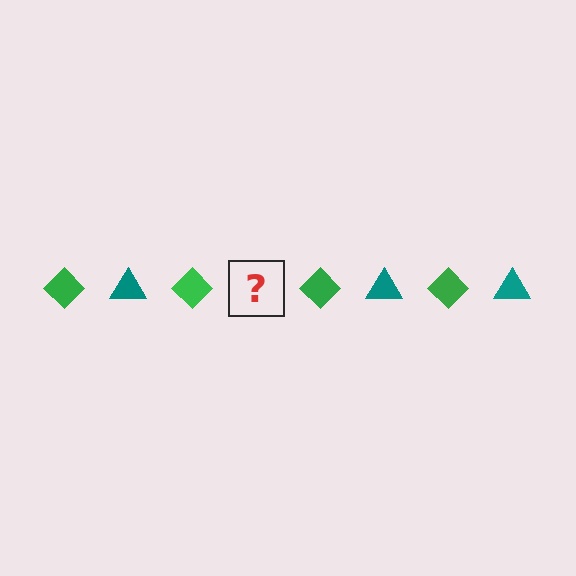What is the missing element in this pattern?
The missing element is a teal triangle.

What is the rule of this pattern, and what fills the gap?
The rule is that the pattern alternates between green diamond and teal triangle. The gap should be filled with a teal triangle.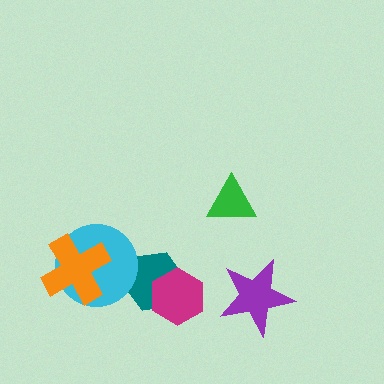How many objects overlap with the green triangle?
0 objects overlap with the green triangle.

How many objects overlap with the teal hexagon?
2 objects overlap with the teal hexagon.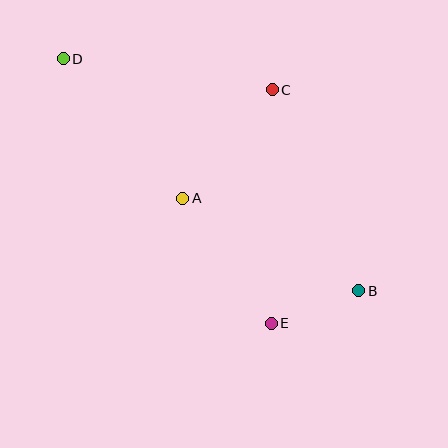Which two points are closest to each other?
Points B and E are closest to each other.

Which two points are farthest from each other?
Points B and D are farthest from each other.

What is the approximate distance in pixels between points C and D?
The distance between C and D is approximately 211 pixels.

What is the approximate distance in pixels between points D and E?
The distance between D and E is approximately 337 pixels.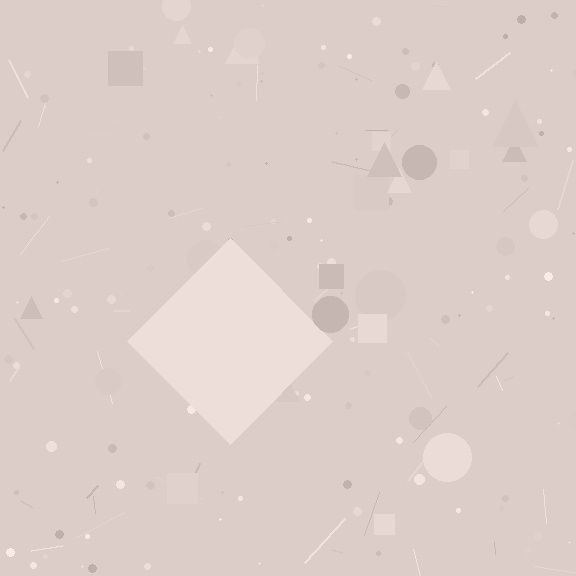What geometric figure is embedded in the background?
A diamond is embedded in the background.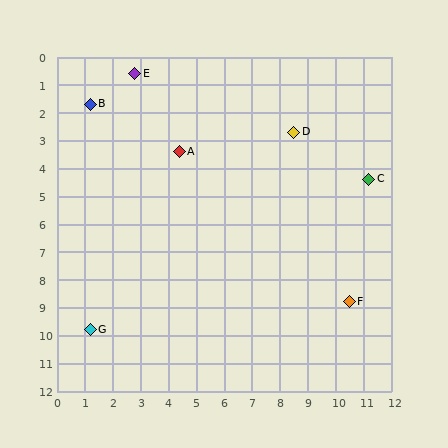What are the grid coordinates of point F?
Point F is at approximately (10.5, 8.8).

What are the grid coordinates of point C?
Point C is at approximately (11.2, 4.4).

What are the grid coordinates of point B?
Point B is at approximately (1.2, 1.7).